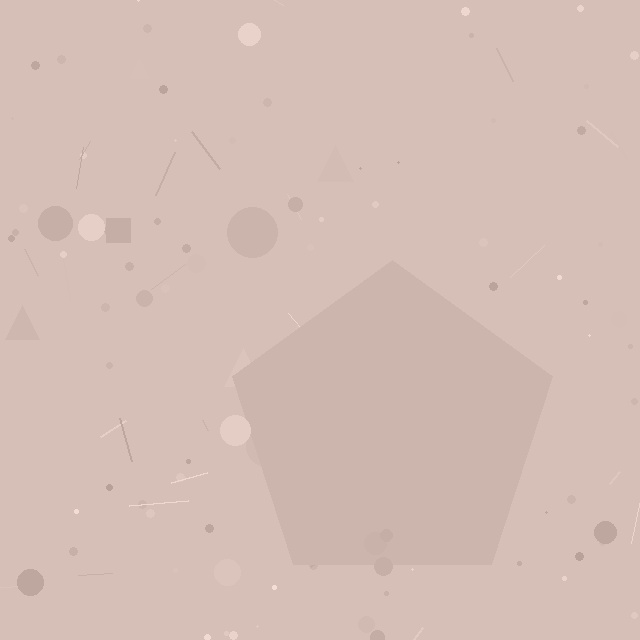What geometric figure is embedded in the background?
A pentagon is embedded in the background.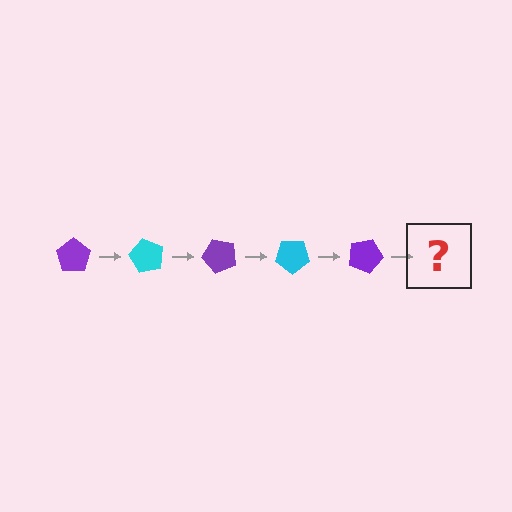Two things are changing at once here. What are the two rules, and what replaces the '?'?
The two rules are that it rotates 60 degrees each step and the color cycles through purple and cyan. The '?' should be a cyan pentagon, rotated 300 degrees from the start.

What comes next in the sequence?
The next element should be a cyan pentagon, rotated 300 degrees from the start.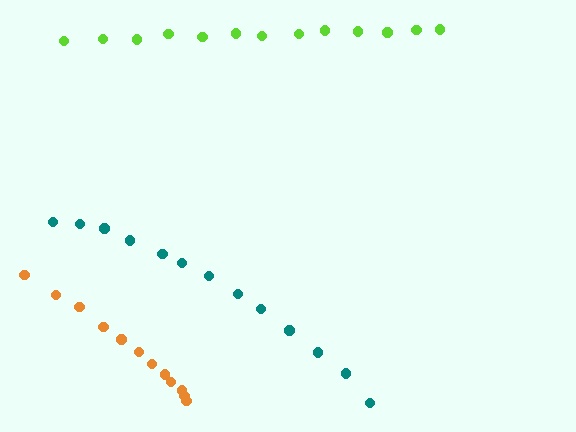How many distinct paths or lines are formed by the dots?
There are 3 distinct paths.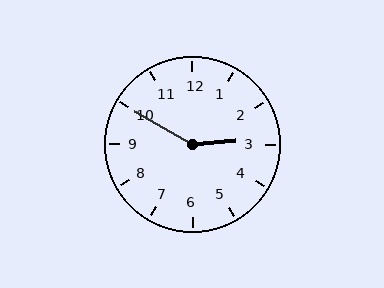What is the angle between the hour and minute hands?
Approximately 145 degrees.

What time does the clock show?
2:50.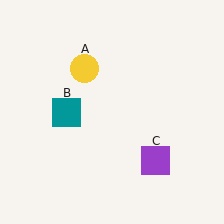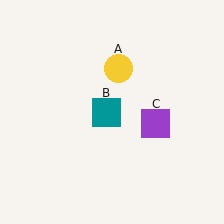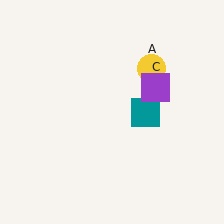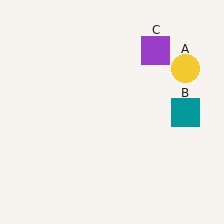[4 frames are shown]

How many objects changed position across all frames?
3 objects changed position: yellow circle (object A), teal square (object B), purple square (object C).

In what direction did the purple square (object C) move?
The purple square (object C) moved up.